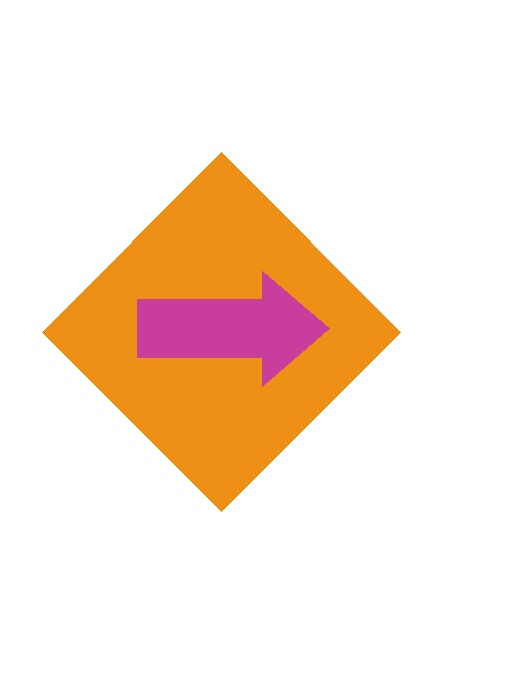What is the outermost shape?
The orange diamond.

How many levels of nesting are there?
2.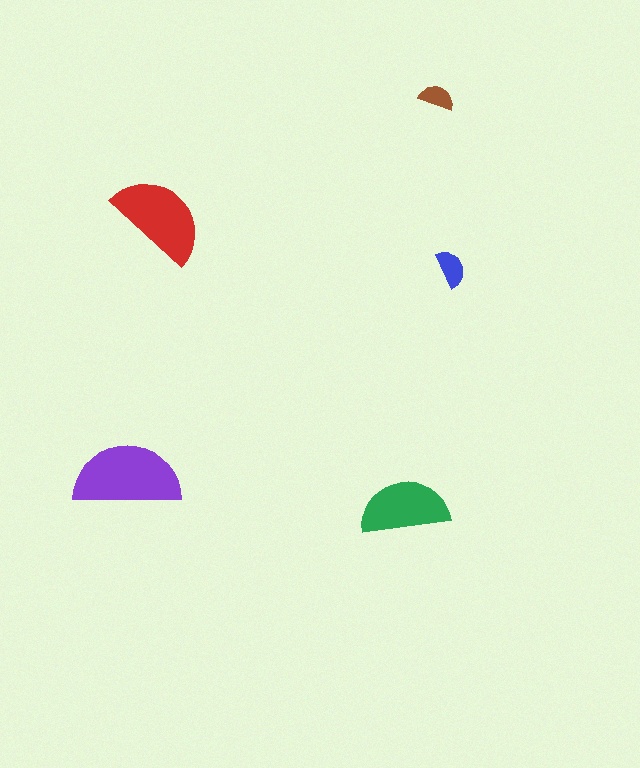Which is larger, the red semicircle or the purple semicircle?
The purple one.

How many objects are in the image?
There are 5 objects in the image.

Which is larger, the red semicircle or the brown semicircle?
The red one.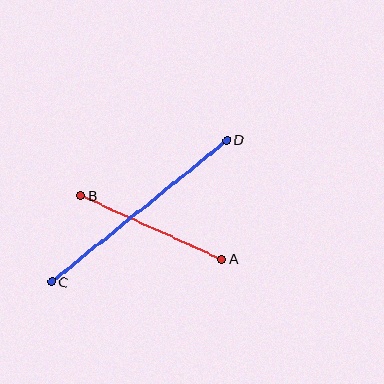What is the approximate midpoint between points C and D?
The midpoint is at approximately (139, 211) pixels.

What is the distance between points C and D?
The distance is approximately 225 pixels.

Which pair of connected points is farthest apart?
Points C and D are farthest apart.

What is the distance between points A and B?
The distance is approximately 155 pixels.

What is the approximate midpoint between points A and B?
The midpoint is at approximately (151, 227) pixels.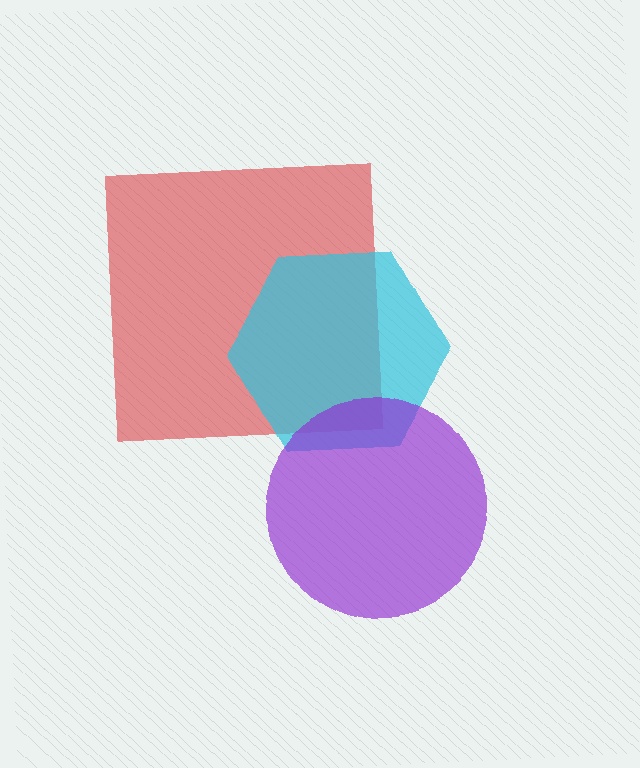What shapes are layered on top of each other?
The layered shapes are: a red square, a cyan hexagon, a purple circle.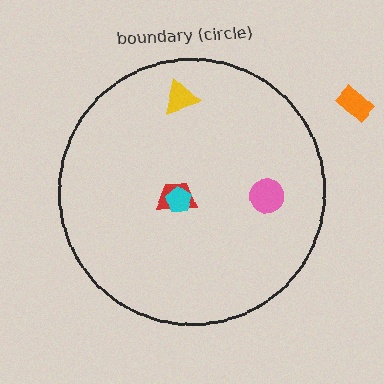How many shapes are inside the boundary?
4 inside, 1 outside.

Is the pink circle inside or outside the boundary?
Inside.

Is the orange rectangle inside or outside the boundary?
Outside.